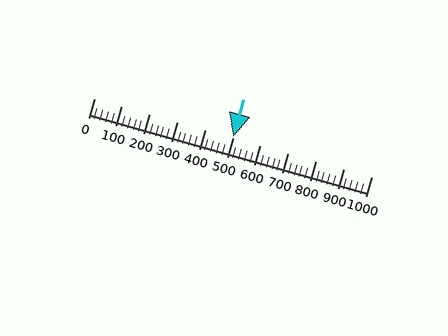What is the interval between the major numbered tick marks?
The major tick marks are spaced 100 units apart.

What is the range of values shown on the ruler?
The ruler shows values from 0 to 1000.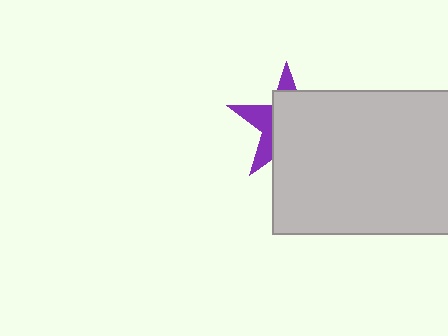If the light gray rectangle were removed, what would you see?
You would see the complete purple star.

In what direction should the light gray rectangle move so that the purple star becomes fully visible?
The light gray rectangle should move toward the lower-right. That is the shortest direction to clear the overlap and leave the purple star fully visible.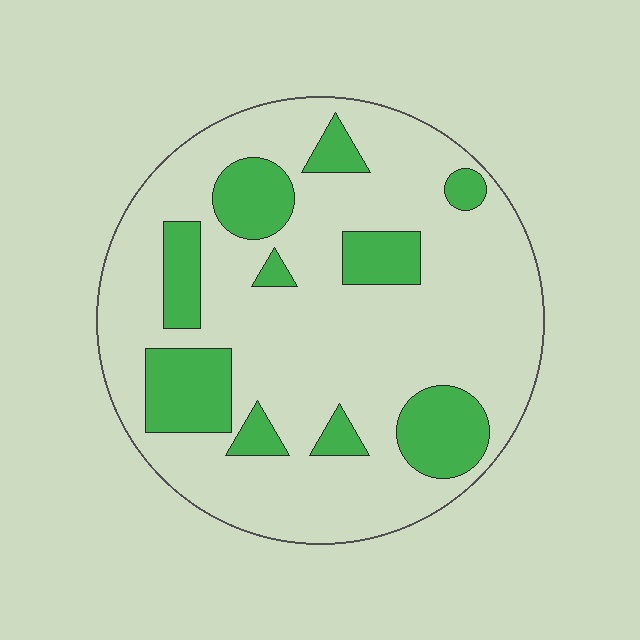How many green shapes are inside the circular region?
10.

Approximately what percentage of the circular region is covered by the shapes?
Approximately 25%.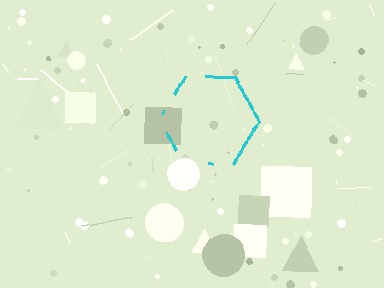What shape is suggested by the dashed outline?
The dashed outline suggests a hexagon.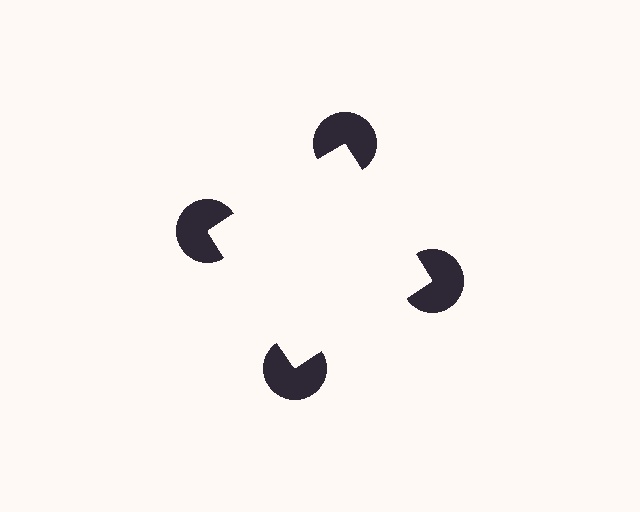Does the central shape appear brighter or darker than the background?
It typically appears slightly brighter than the background, even though no actual brightness change is drawn.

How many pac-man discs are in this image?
There are 4 — one at each vertex of the illusory square.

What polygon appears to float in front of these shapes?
An illusory square — its edges are inferred from the aligned wedge cuts in the pac-man discs, not physically drawn.